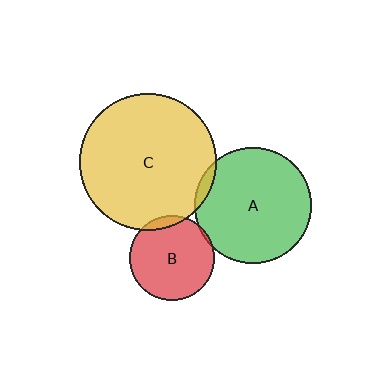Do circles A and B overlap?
Yes.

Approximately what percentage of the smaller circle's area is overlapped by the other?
Approximately 5%.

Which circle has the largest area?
Circle C (yellow).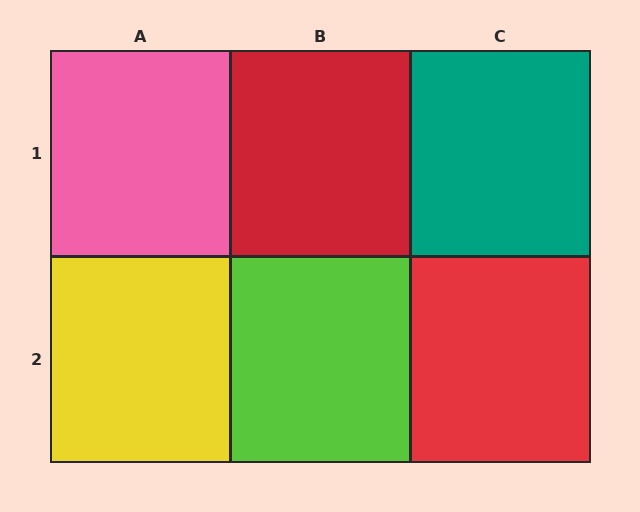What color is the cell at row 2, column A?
Yellow.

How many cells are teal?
1 cell is teal.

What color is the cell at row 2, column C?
Red.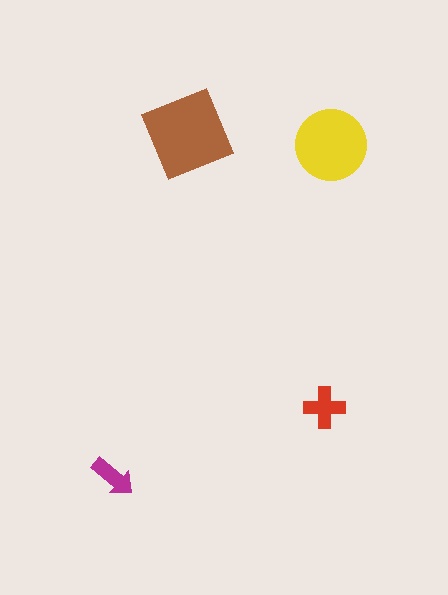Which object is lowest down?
The magenta arrow is bottommost.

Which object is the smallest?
The magenta arrow.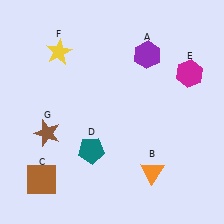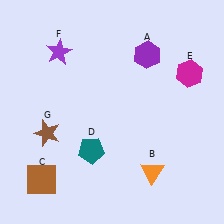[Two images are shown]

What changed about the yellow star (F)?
In Image 1, F is yellow. In Image 2, it changed to purple.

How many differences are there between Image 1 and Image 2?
There is 1 difference between the two images.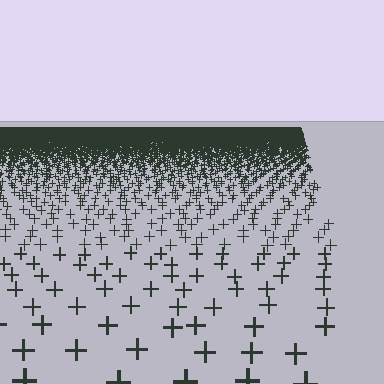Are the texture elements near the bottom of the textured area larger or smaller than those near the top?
Larger. Near the bottom, elements are closer to the viewer and appear at a bigger on-screen size.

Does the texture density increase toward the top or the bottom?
Density increases toward the top.